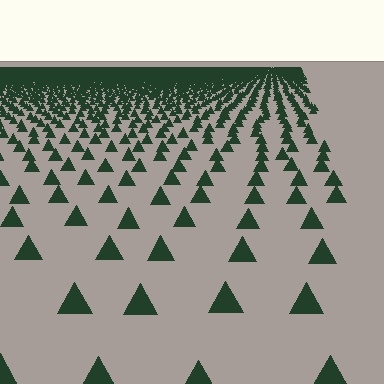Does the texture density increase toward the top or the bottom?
Density increases toward the top.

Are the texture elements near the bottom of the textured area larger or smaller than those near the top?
Larger. Near the bottom, elements are closer to the viewer and appear at a bigger on-screen size.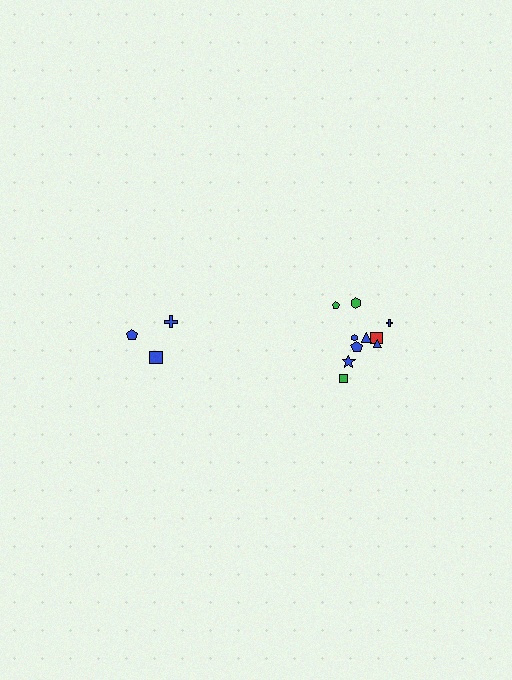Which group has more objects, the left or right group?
The right group.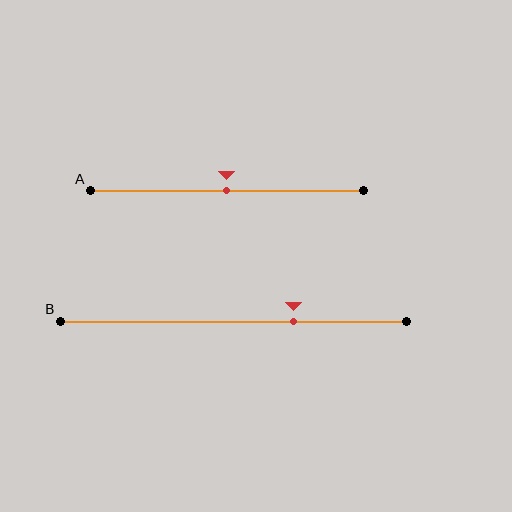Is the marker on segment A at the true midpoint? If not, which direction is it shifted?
Yes, the marker on segment A is at the true midpoint.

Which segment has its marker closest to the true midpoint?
Segment A has its marker closest to the true midpoint.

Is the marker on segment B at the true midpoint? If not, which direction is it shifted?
No, the marker on segment B is shifted to the right by about 17% of the segment length.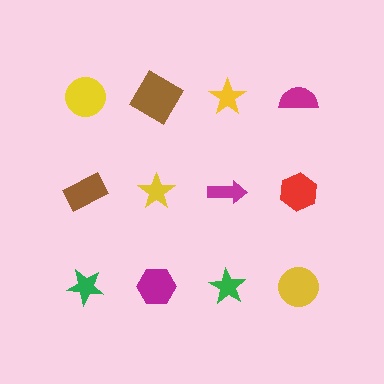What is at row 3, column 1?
A green star.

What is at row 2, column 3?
A magenta arrow.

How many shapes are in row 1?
4 shapes.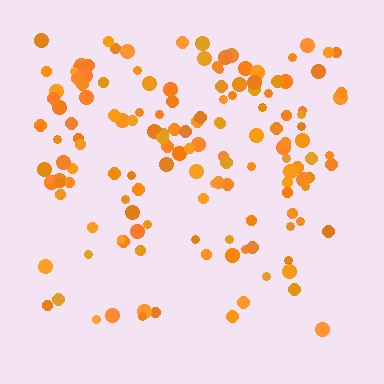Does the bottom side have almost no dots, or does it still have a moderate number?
Still a moderate number, just noticeably fewer than the top.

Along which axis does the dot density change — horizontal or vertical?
Vertical.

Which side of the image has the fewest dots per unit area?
The bottom.